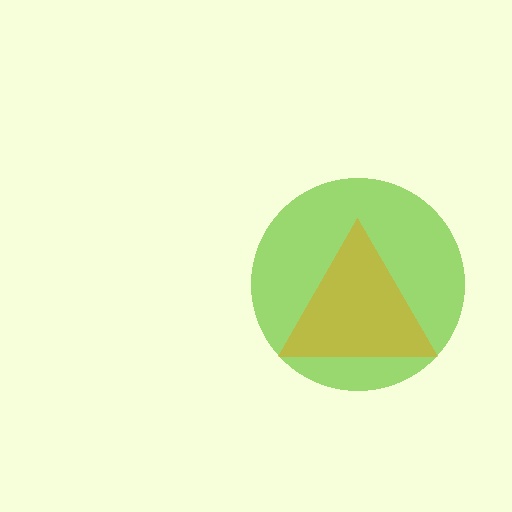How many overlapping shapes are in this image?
There are 2 overlapping shapes in the image.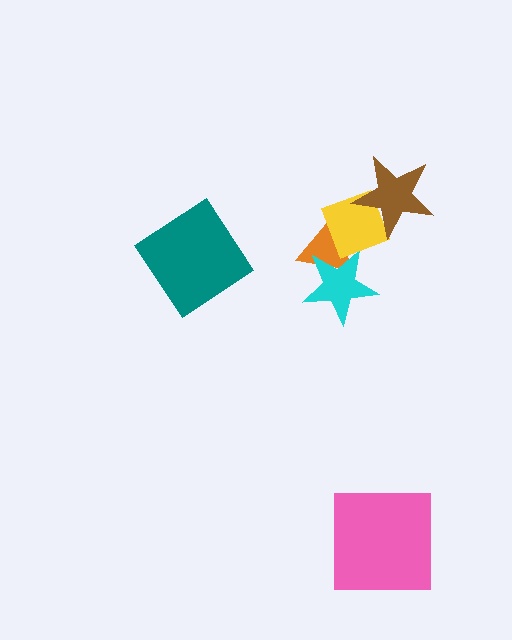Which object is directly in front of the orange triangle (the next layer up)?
The cyan star is directly in front of the orange triangle.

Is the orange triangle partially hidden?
Yes, it is partially covered by another shape.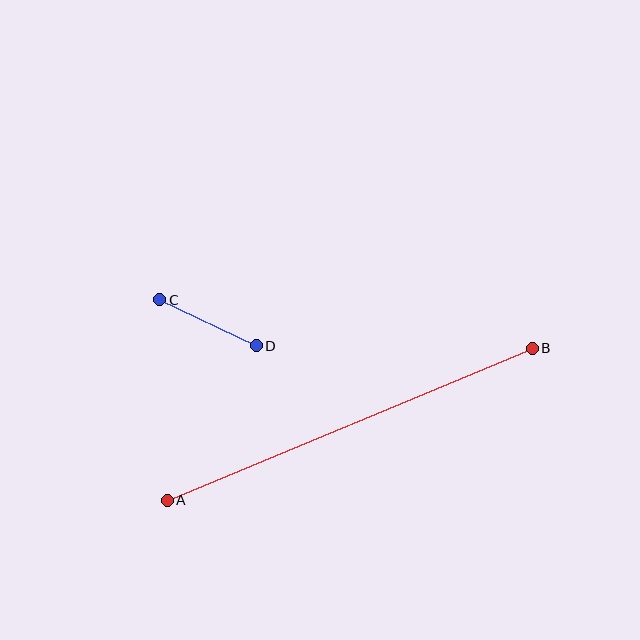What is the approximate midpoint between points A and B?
The midpoint is at approximately (350, 424) pixels.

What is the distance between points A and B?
The distance is approximately 395 pixels.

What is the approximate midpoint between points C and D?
The midpoint is at approximately (208, 323) pixels.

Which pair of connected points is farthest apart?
Points A and B are farthest apart.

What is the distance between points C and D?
The distance is approximately 107 pixels.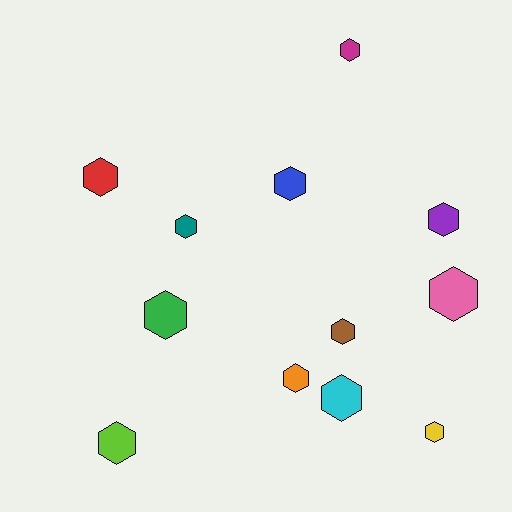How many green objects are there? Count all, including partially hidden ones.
There is 1 green object.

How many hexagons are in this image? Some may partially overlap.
There are 12 hexagons.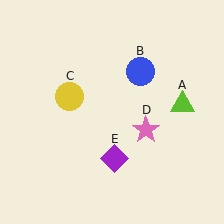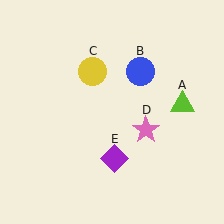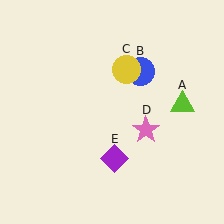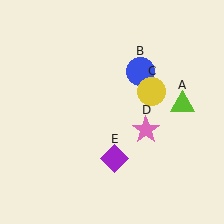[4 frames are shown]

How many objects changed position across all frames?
1 object changed position: yellow circle (object C).